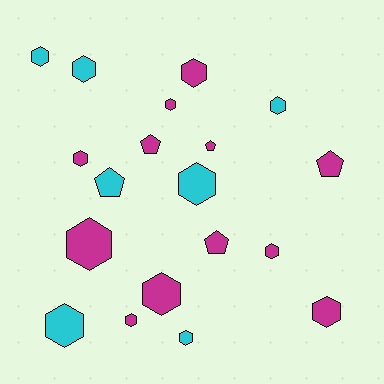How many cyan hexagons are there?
There are 6 cyan hexagons.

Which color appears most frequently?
Magenta, with 12 objects.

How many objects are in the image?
There are 19 objects.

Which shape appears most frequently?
Hexagon, with 14 objects.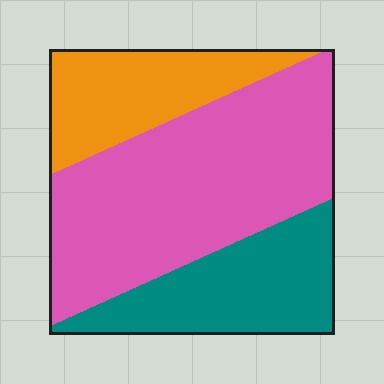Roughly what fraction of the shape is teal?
Teal takes up about one quarter (1/4) of the shape.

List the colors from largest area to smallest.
From largest to smallest: pink, teal, orange.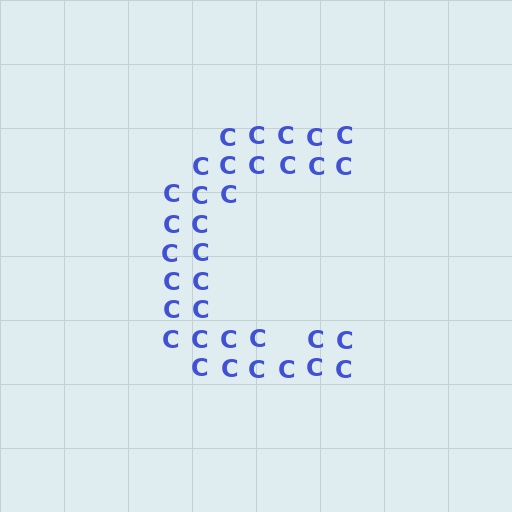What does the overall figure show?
The overall figure shows the letter C.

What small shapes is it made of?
It is made of small letter C's.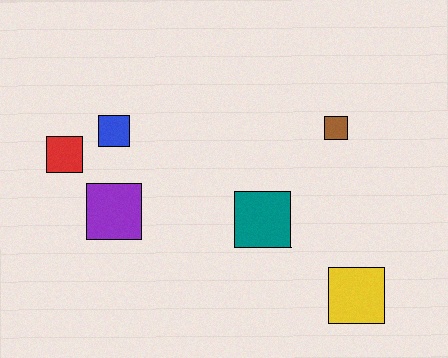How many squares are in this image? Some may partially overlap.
There are 6 squares.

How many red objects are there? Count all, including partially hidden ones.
There is 1 red object.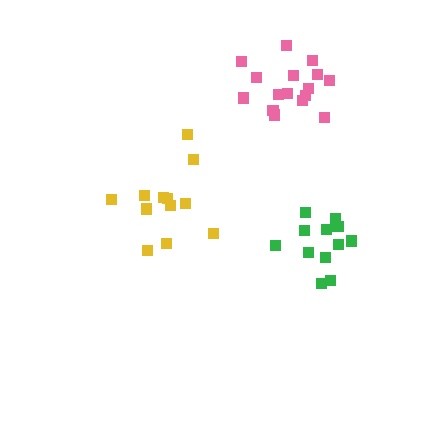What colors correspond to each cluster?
The clusters are colored: green, yellow, pink.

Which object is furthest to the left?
The yellow cluster is leftmost.